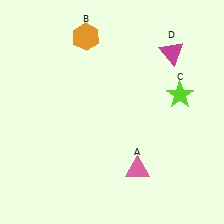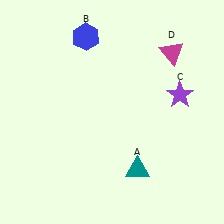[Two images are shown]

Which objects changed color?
A changed from pink to teal. B changed from orange to blue. C changed from lime to purple.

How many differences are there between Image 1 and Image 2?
There are 3 differences between the two images.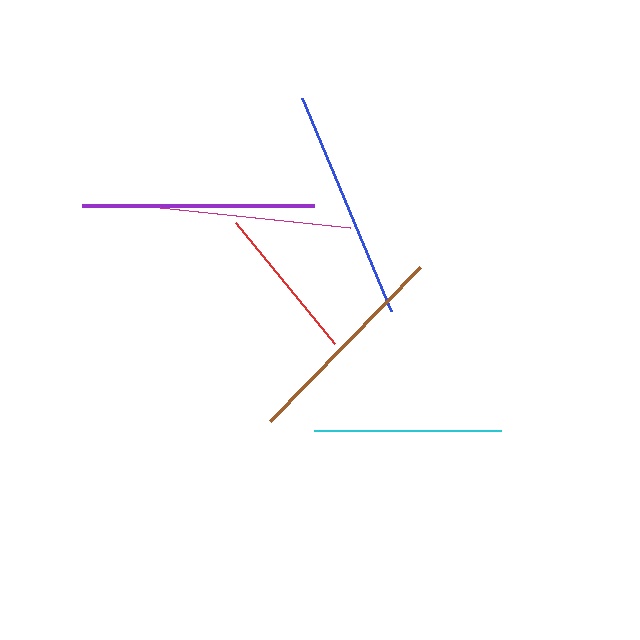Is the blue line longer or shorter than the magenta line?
The blue line is longer than the magenta line.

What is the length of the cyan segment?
The cyan segment is approximately 187 pixels long.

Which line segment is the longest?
The purple line is the longest at approximately 232 pixels.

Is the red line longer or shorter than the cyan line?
The cyan line is longer than the red line.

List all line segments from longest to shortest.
From longest to shortest: purple, blue, brown, magenta, cyan, red.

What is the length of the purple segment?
The purple segment is approximately 232 pixels long.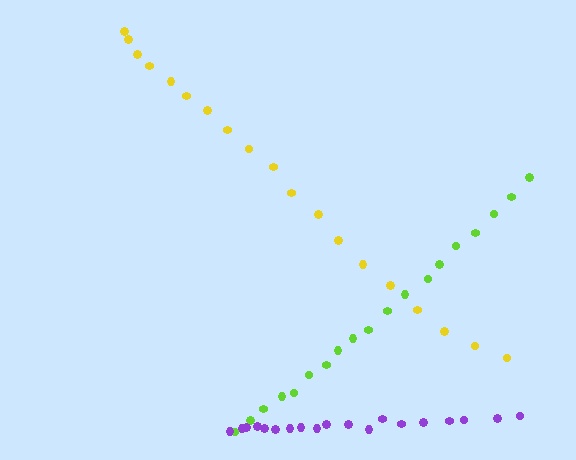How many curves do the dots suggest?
There are 3 distinct paths.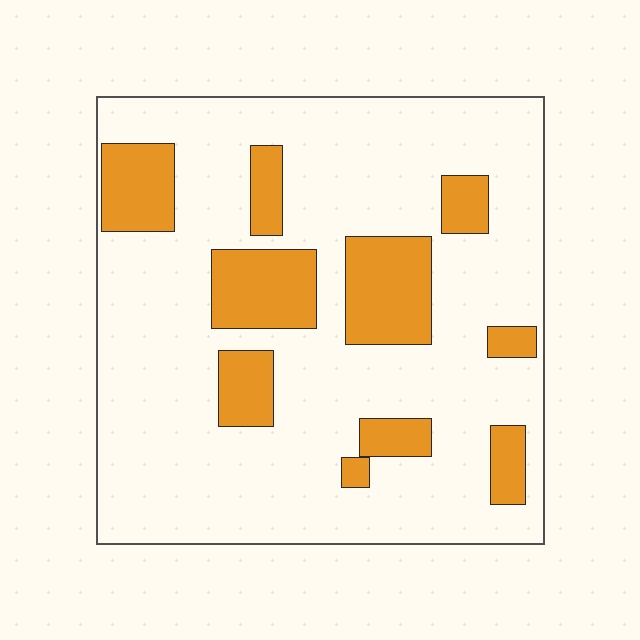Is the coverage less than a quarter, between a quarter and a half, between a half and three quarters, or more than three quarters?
Less than a quarter.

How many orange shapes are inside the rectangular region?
10.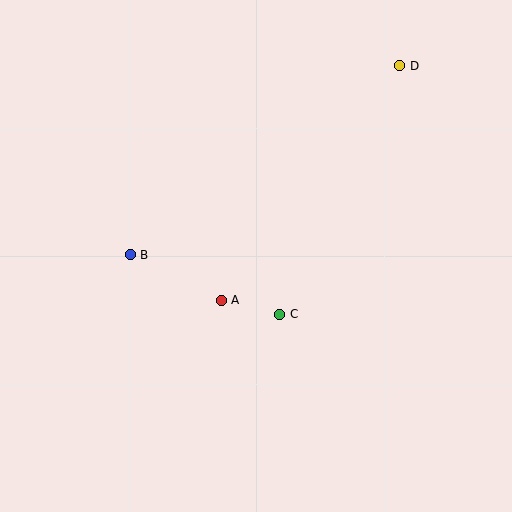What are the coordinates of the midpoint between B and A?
The midpoint between B and A is at (176, 278).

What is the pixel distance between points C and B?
The distance between C and B is 161 pixels.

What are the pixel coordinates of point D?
Point D is at (400, 66).